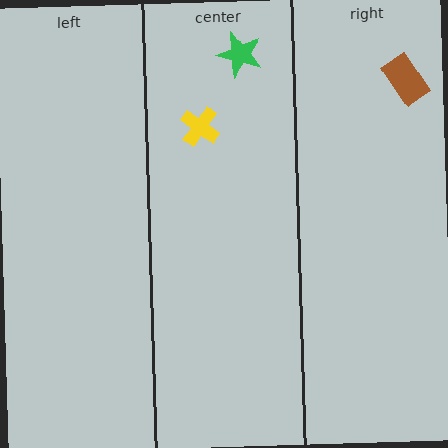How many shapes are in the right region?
1.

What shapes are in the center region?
The green star, the yellow cross.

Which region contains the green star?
The center region.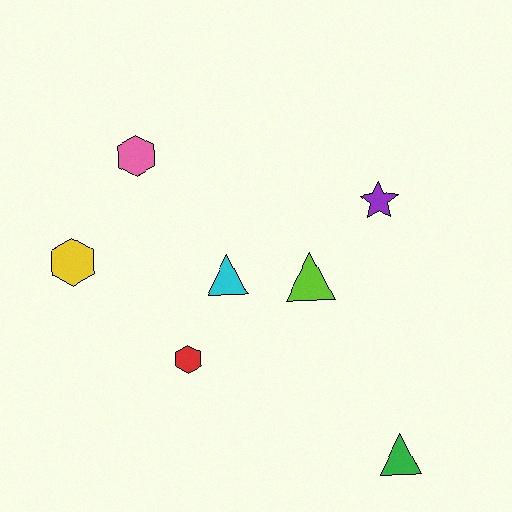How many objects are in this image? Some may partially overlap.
There are 7 objects.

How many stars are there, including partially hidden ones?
There is 1 star.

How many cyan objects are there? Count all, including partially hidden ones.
There is 1 cyan object.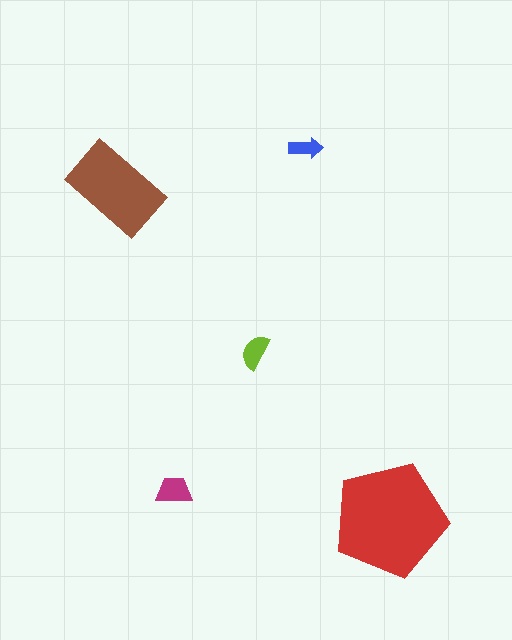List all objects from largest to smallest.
The red pentagon, the brown rectangle, the magenta trapezoid, the lime semicircle, the blue arrow.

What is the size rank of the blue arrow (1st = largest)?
5th.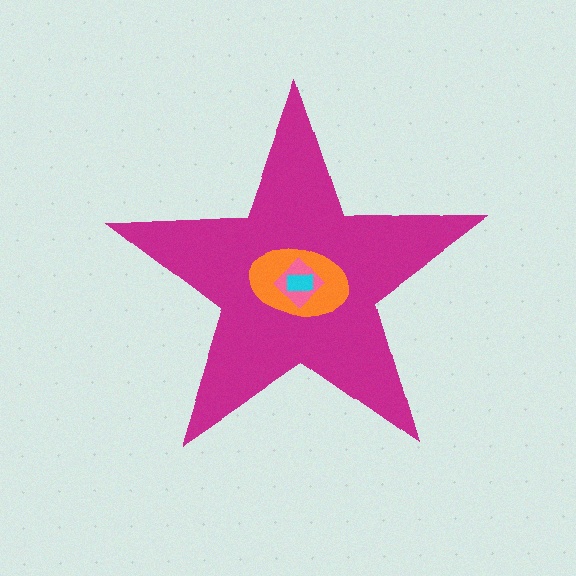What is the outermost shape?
The magenta star.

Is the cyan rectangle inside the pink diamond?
Yes.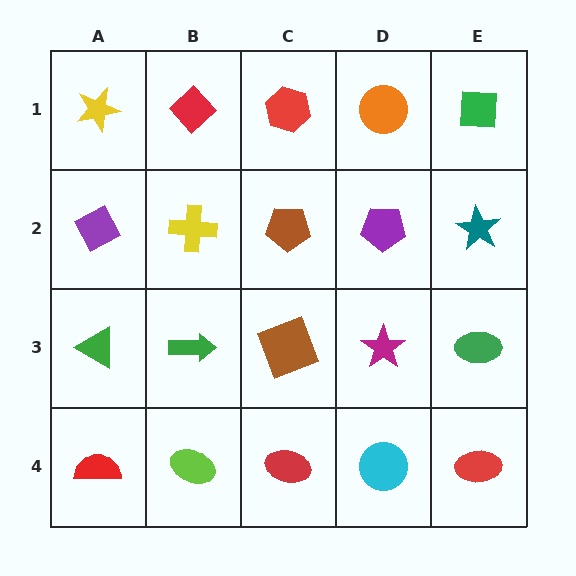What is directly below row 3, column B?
A lime ellipse.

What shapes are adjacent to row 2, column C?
A red hexagon (row 1, column C), a brown square (row 3, column C), a yellow cross (row 2, column B), a purple pentagon (row 2, column D).